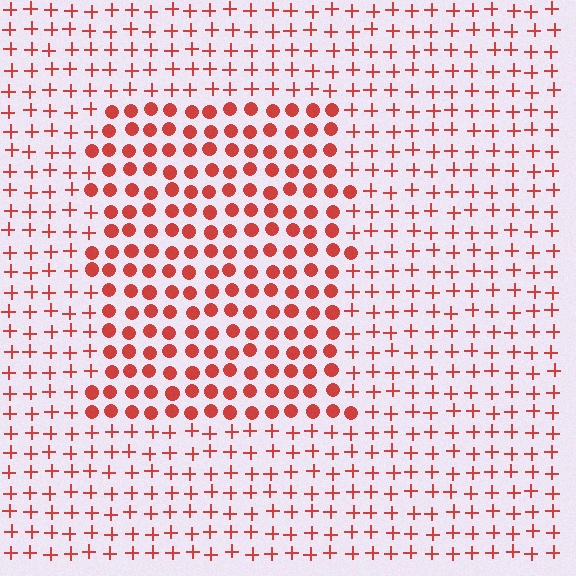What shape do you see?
I see a rectangle.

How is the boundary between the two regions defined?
The boundary is defined by a change in element shape: circles inside vs. plus signs outside. All elements share the same color and spacing.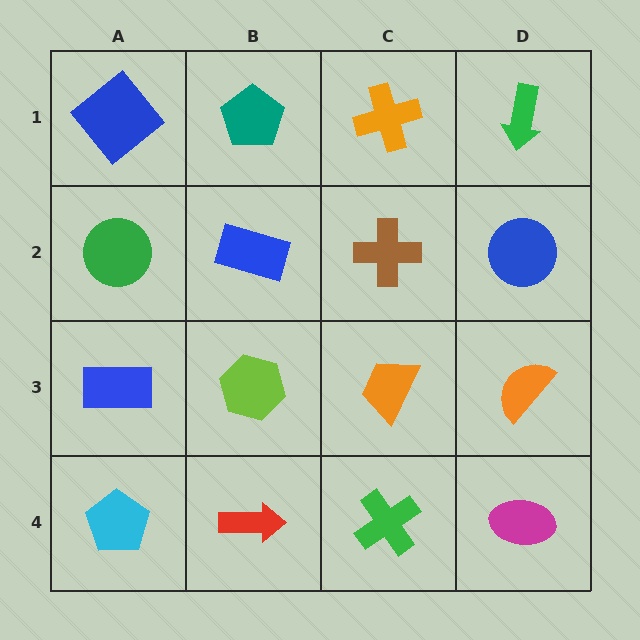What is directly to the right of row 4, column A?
A red arrow.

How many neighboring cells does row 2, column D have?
3.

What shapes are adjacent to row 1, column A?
A green circle (row 2, column A), a teal pentagon (row 1, column B).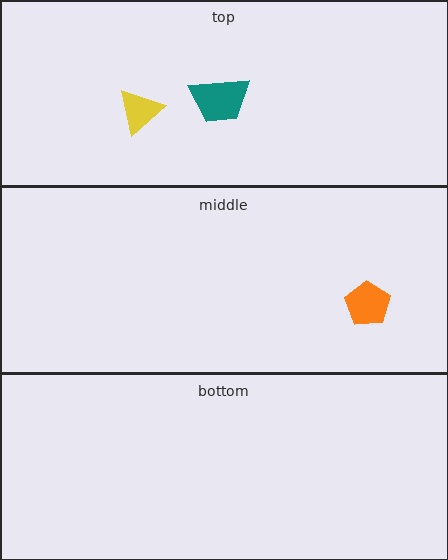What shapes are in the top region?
The teal trapezoid, the yellow triangle.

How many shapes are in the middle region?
1.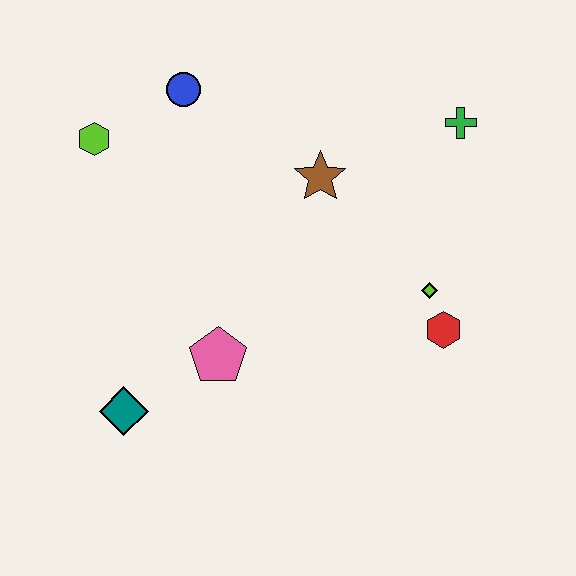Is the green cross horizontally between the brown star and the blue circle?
No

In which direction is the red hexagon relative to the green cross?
The red hexagon is below the green cross.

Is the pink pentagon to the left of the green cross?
Yes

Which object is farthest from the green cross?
The teal diamond is farthest from the green cross.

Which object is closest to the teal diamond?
The pink pentagon is closest to the teal diamond.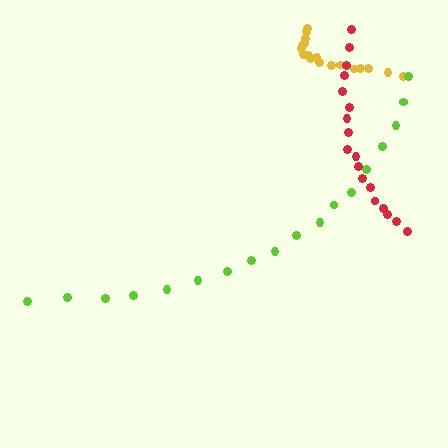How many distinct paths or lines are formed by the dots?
There are 3 distinct paths.